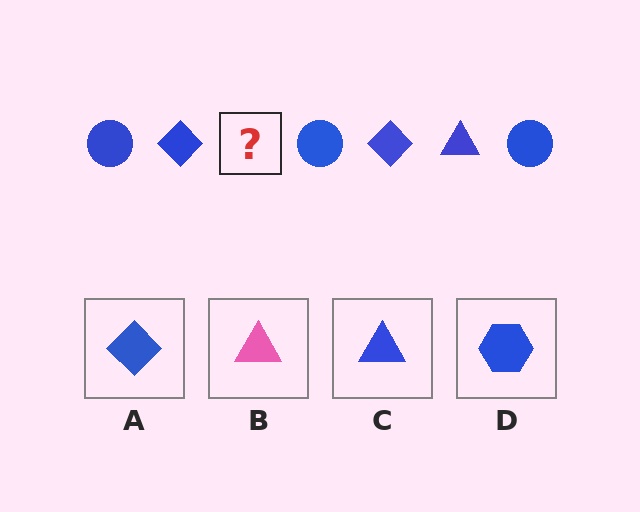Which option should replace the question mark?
Option C.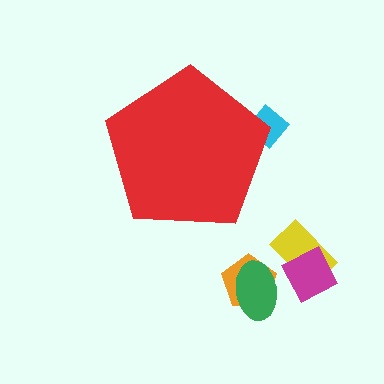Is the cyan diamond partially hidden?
Yes, the cyan diamond is partially hidden behind the red pentagon.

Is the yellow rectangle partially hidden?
No, the yellow rectangle is fully visible.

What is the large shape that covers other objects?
A red pentagon.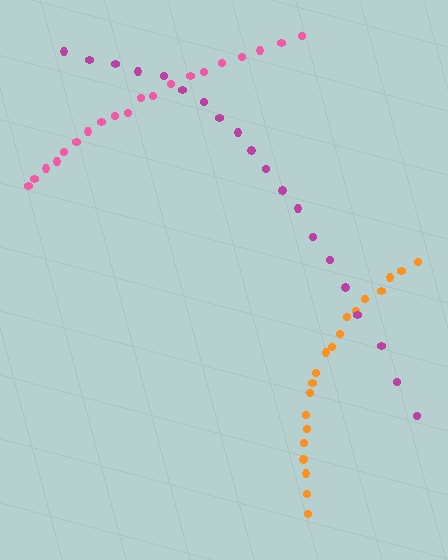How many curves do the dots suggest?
There are 3 distinct paths.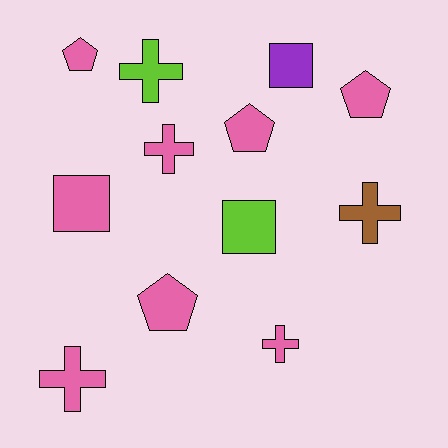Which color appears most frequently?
Pink, with 8 objects.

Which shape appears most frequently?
Cross, with 5 objects.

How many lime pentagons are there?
There are no lime pentagons.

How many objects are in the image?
There are 12 objects.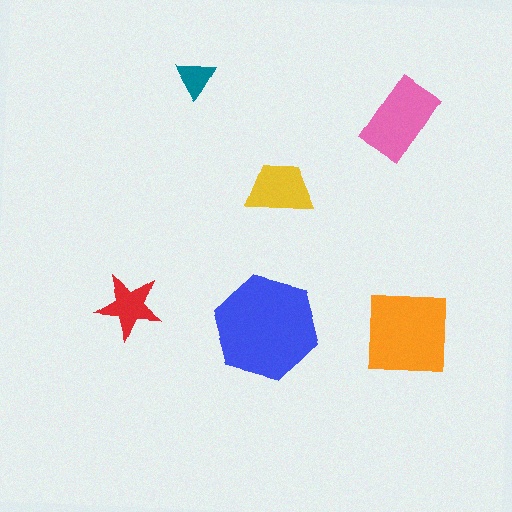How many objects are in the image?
There are 6 objects in the image.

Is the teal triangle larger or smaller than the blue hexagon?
Smaller.